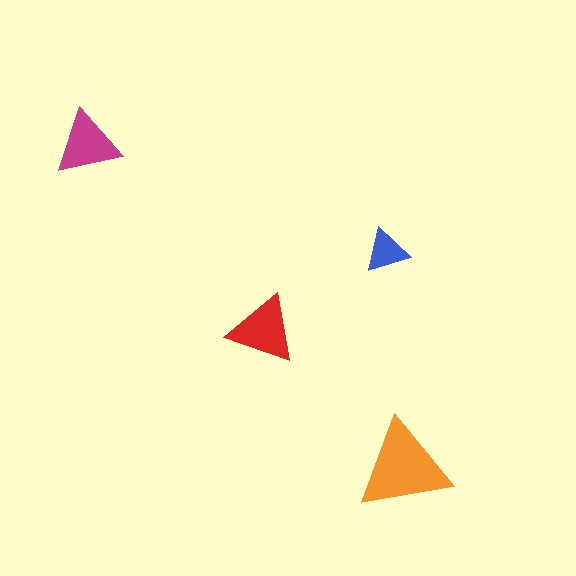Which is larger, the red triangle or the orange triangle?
The orange one.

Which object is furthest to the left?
The magenta triangle is leftmost.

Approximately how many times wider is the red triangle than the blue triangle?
About 1.5 times wider.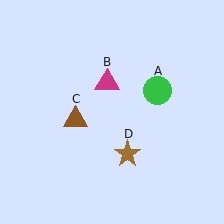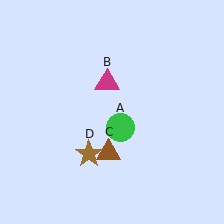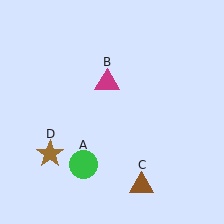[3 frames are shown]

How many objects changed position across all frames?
3 objects changed position: green circle (object A), brown triangle (object C), brown star (object D).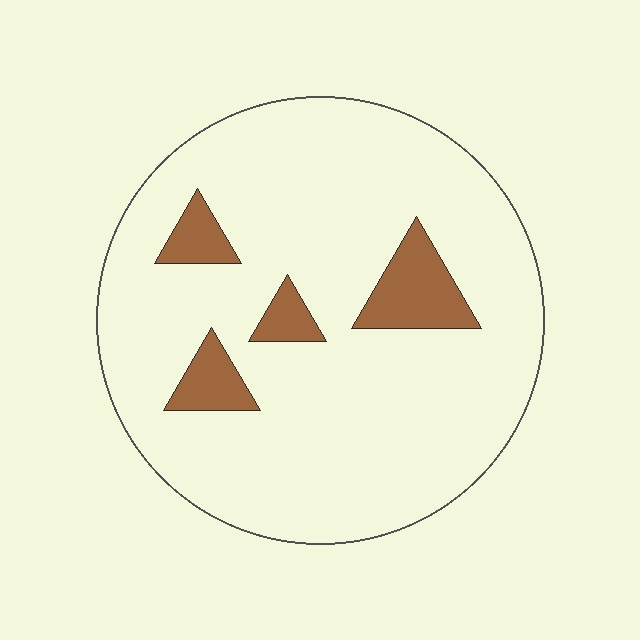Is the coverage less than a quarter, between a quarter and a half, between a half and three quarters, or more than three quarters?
Less than a quarter.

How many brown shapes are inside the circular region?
4.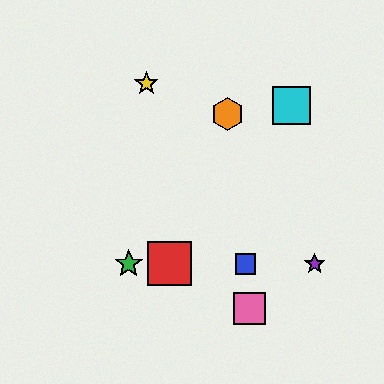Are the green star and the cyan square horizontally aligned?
No, the green star is at y≈264 and the cyan square is at y≈106.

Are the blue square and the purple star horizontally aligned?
Yes, both are at y≈264.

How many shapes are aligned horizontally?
4 shapes (the red square, the blue square, the green star, the purple star) are aligned horizontally.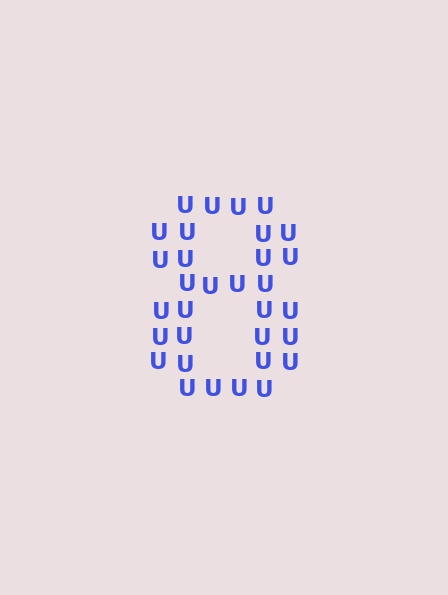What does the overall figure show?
The overall figure shows the digit 8.